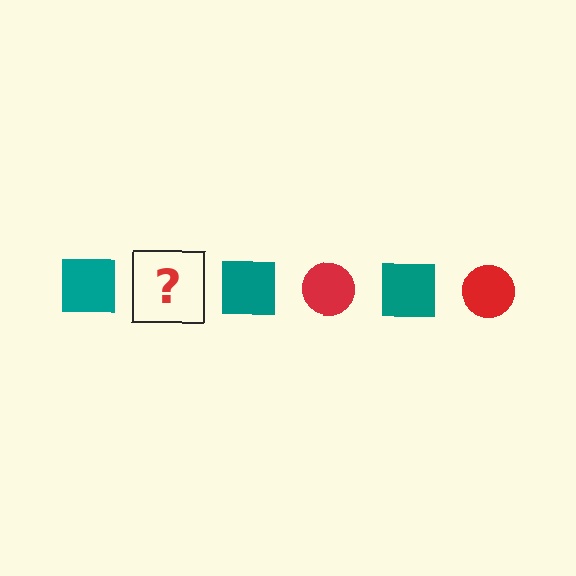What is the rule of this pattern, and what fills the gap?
The rule is that the pattern alternates between teal square and red circle. The gap should be filled with a red circle.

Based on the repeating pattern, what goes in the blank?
The blank should be a red circle.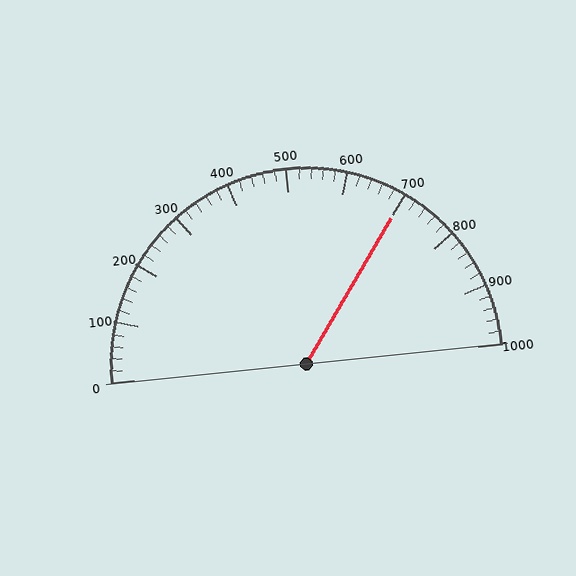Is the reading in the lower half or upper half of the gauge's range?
The reading is in the upper half of the range (0 to 1000).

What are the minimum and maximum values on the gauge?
The gauge ranges from 0 to 1000.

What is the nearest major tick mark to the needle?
The nearest major tick mark is 700.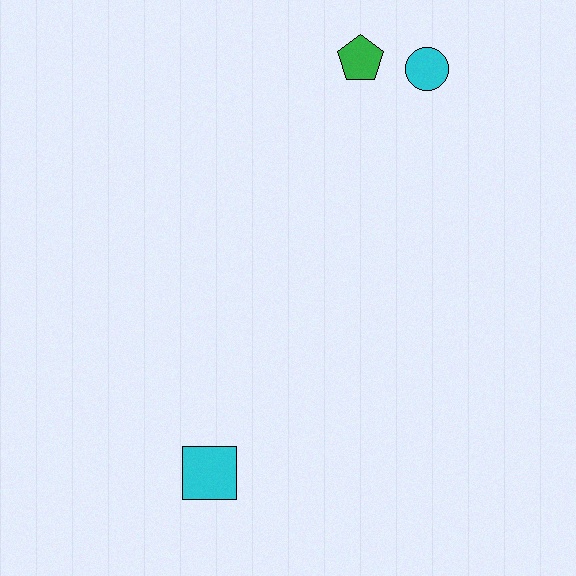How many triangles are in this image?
There are no triangles.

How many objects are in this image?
There are 3 objects.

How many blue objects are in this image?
There are no blue objects.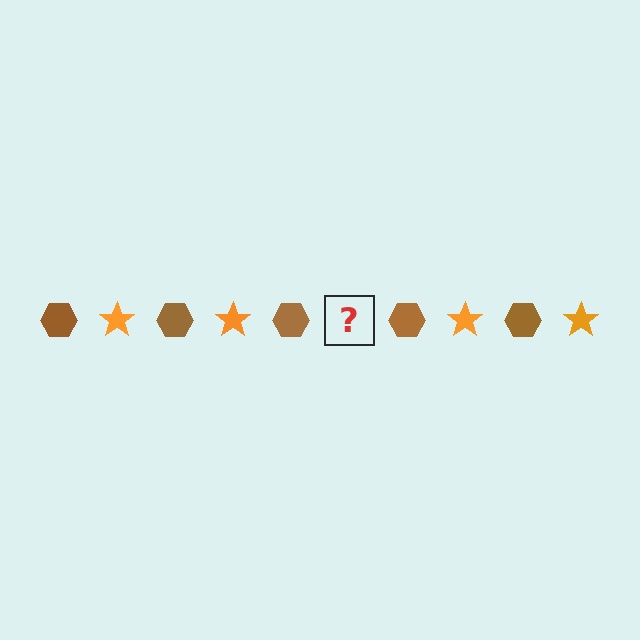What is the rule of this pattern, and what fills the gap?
The rule is that the pattern alternates between brown hexagon and orange star. The gap should be filled with an orange star.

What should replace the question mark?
The question mark should be replaced with an orange star.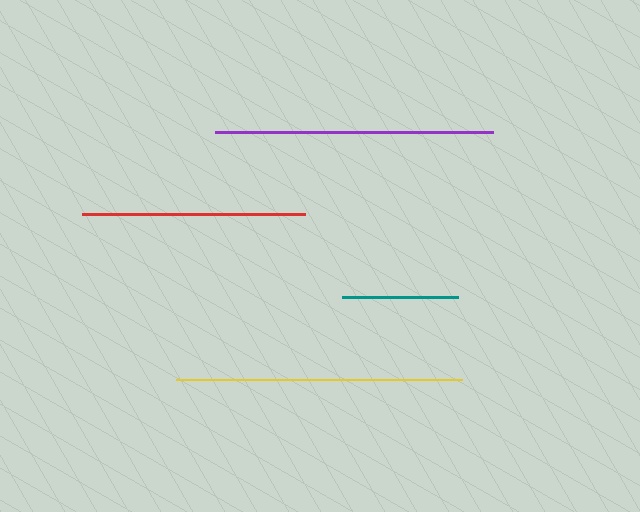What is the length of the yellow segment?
The yellow segment is approximately 286 pixels long.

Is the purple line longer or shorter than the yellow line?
The yellow line is longer than the purple line.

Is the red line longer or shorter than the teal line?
The red line is longer than the teal line.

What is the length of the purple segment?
The purple segment is approximately 278 pixels long.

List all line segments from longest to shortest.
From longest to shortest: yellow, purple, red, teal.